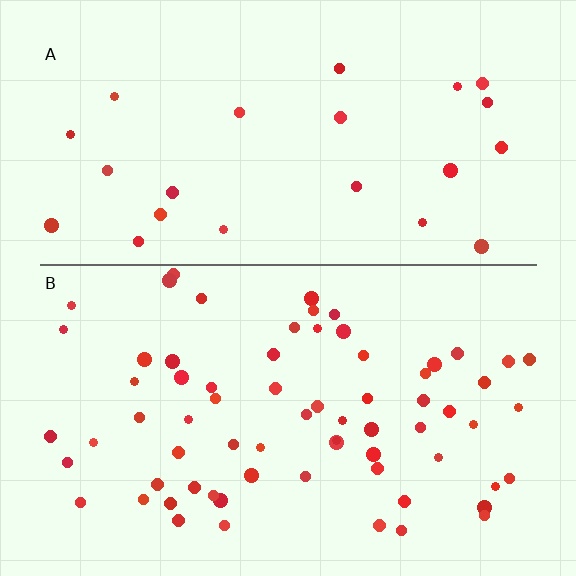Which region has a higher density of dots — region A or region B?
B (the bottom).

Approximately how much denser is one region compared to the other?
Approximately 2.9× — region B over region A.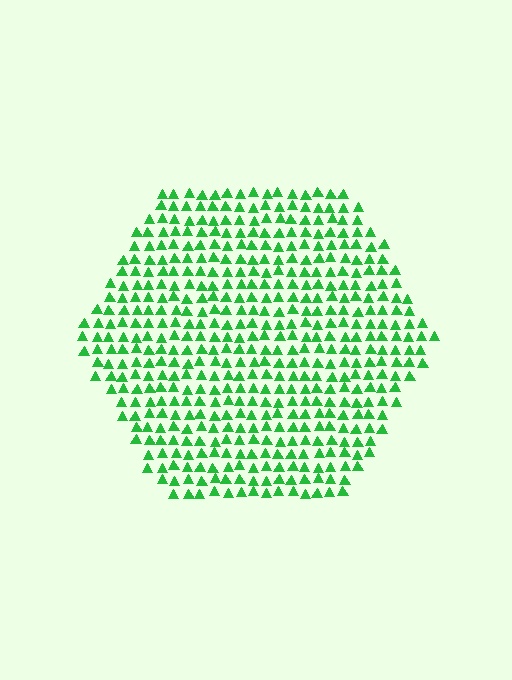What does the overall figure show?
The overall figure shows a hexagon.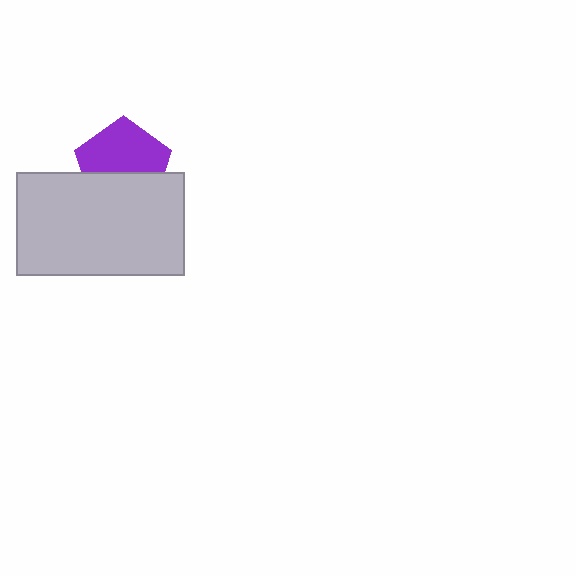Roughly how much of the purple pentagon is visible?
About half of it is visible (roughly 58%).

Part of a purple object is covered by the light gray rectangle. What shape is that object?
It is a pentagon.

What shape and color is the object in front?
The object in front is a light gray rectangle.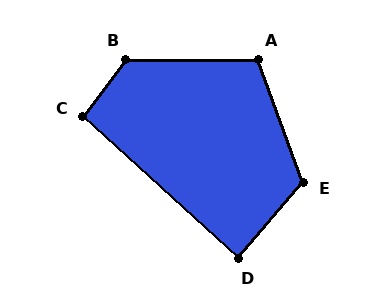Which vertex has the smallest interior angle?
D, at approximately 88 degrees.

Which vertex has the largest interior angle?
B, at approximately 127 degrees.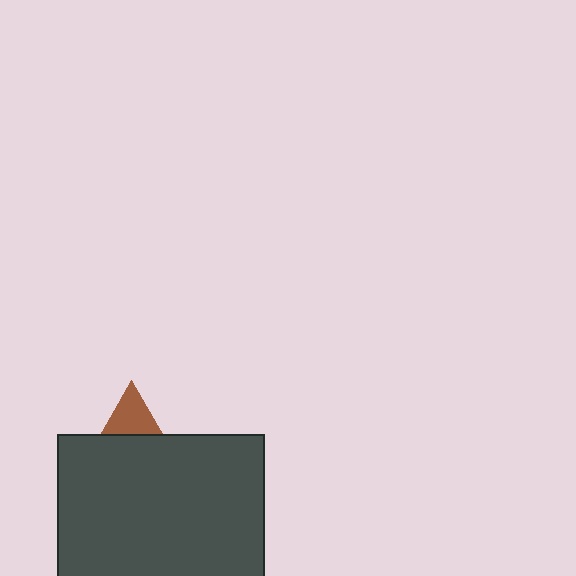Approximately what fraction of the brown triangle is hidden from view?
Roughly 64% of the brown triangle is hidden behind the dark gray rectangle.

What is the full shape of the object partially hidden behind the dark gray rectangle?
The partially hidden object is a brown triangle.